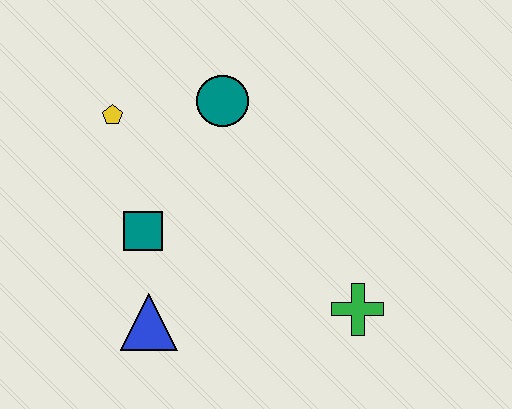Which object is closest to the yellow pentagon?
The teal circle is closest to the yellow pentagon.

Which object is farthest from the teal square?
The green cross is farthest from the teal square.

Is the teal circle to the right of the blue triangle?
Yes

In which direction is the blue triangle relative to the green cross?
The blue triangle is to the left of the green cross.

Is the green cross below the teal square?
Yes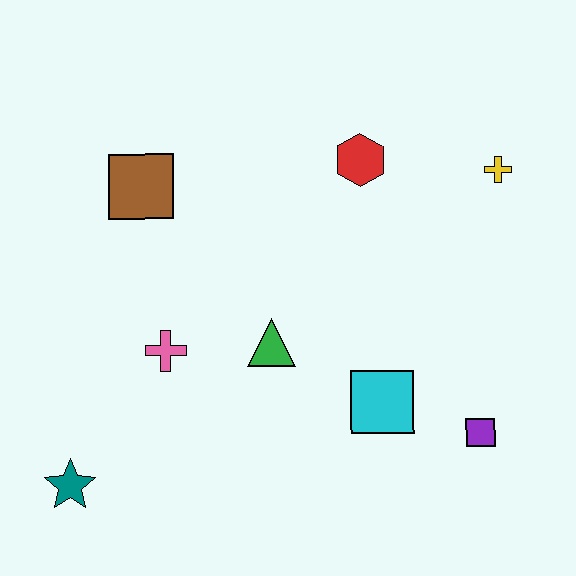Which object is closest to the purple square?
The cyan square is closest to the purple square.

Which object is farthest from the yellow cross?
The teal star is farthest from the yellow cross.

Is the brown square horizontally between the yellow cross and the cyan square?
No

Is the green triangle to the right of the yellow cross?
No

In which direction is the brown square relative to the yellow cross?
The brown square is to the left of the yellow cross.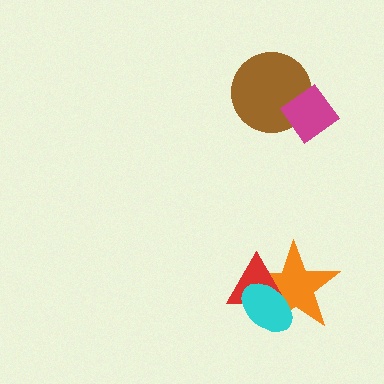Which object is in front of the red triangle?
The cyan ellipse is in front of the red triangle.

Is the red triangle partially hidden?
Yes, it is partially covered by another shape.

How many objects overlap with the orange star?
2 objects overlap with the orange star.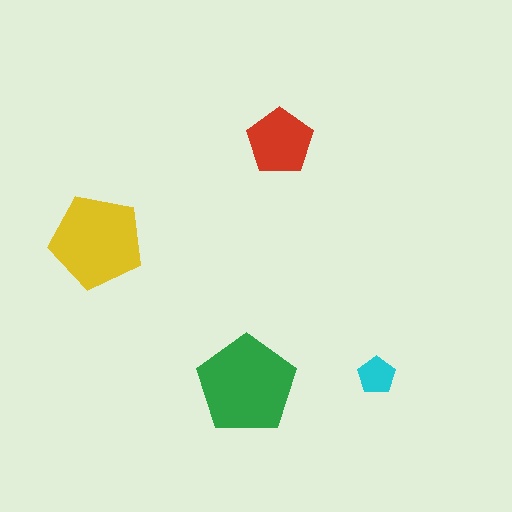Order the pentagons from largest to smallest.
the green one, the yellow one, the red one, the cyan one.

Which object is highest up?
The red pentagon is topmost.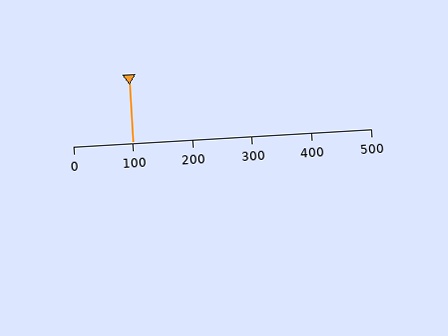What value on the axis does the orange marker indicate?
The marker indicates approximately 100.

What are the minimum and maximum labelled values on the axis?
The axis runs from 0 to 500.